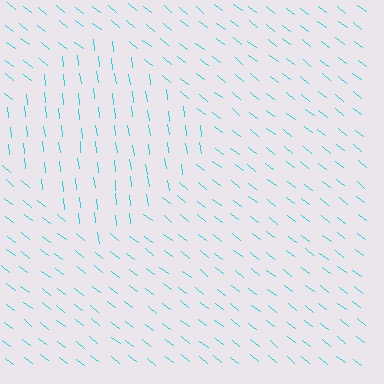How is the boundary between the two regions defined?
The boundary is defined purely by a change in line orientation (approximately 45 degrees difference). All lines are the same color and thickness.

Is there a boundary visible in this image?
Yes, there is a texture boundary formed by a change in line orientation.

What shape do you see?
I see a diamond.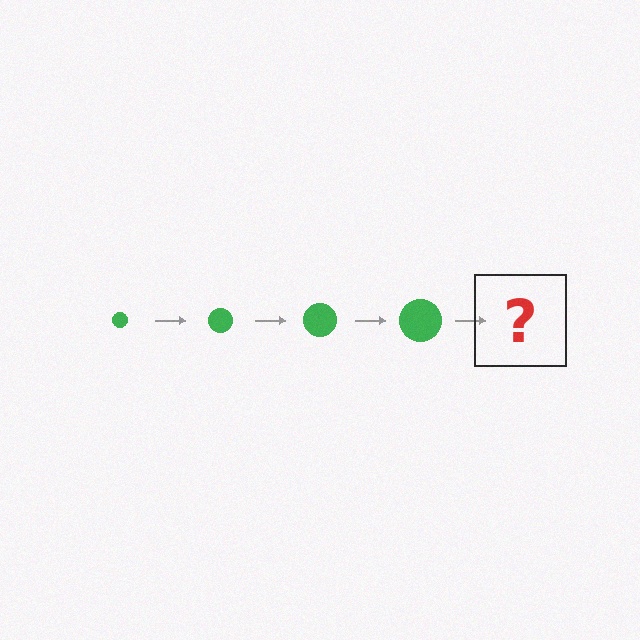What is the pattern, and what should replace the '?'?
The pattern is that the circle gets progressively larger each step. The '?' should be a green circle, larger than the previous one.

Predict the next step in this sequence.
The next step is a green circle, larger than the previous one.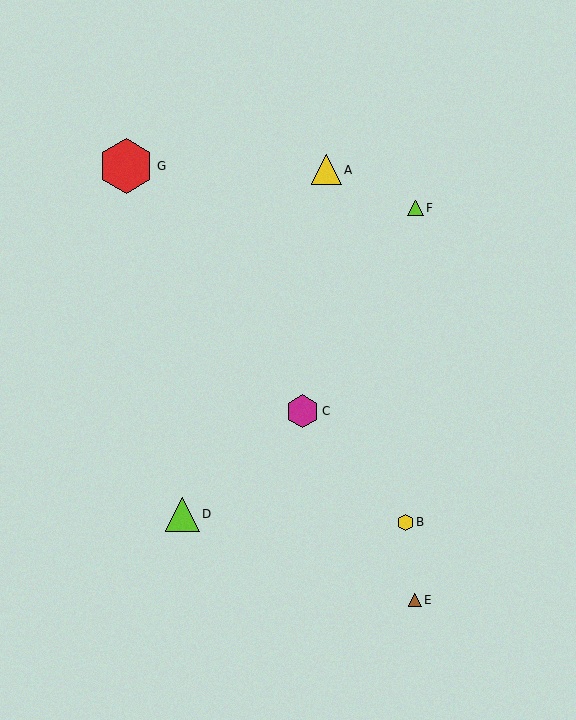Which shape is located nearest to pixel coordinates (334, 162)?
The yellow triangle (labeled A) at (326, 170) is nearest to that location.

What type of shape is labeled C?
Shape C is a magenta hexagon.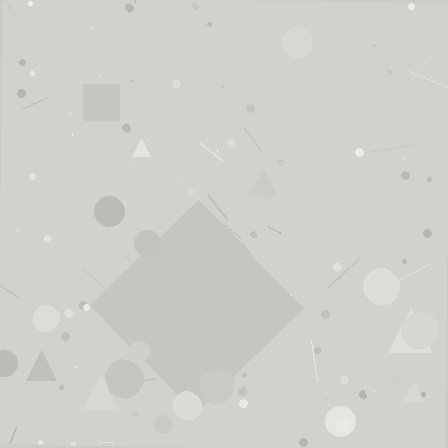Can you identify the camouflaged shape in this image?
The camouflaged shape is a diamond.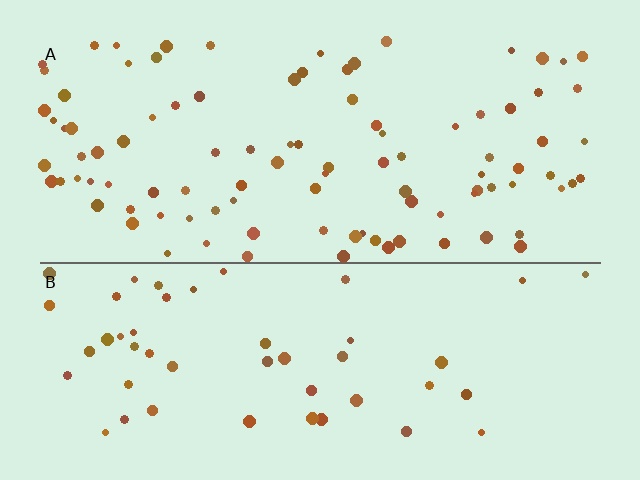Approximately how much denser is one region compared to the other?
Approximately 2.0× — region A over region B.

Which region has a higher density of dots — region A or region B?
A (the top).